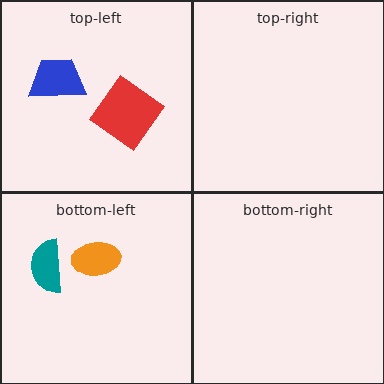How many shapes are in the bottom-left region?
2.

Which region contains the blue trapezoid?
The top-left region.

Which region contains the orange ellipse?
The bottom-left region.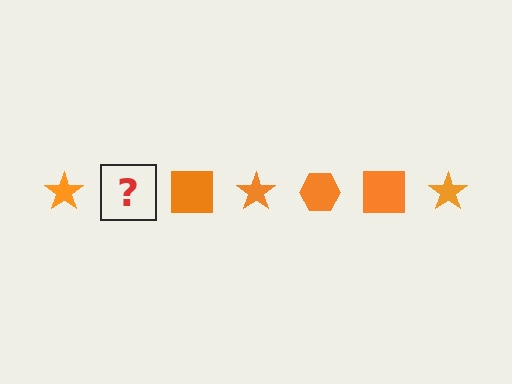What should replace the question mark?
The question mark should be replaced with an orange hexagon.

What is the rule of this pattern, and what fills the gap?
The rule is that the pattern cycles through star, hexagon, square shapes in orange. The gap should be filled with an orange hexagon.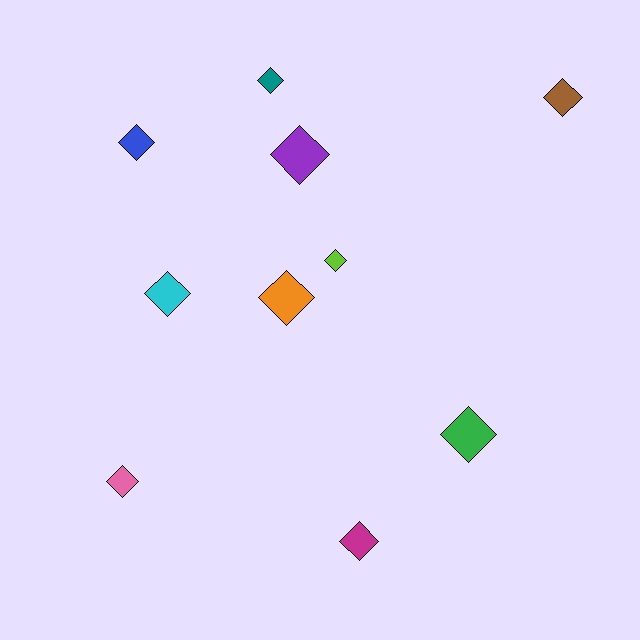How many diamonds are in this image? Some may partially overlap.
There are 10 diamonds.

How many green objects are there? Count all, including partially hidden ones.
There is 1 green object.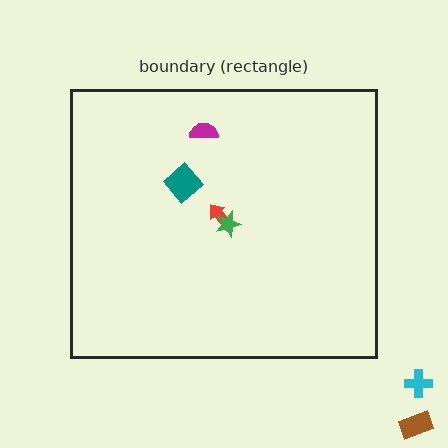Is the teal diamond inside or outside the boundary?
Inside.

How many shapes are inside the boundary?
4 inside, 2 outside.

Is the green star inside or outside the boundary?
Inside.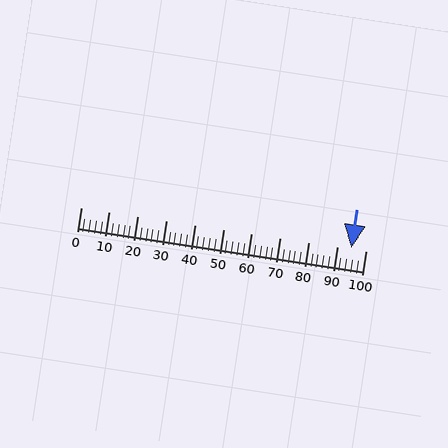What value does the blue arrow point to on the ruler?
The blue arrow points to approximately 95.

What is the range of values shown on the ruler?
The ruler shows values from 0 to 100.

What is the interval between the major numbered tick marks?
The major tick marks are spaced 10 units apart.